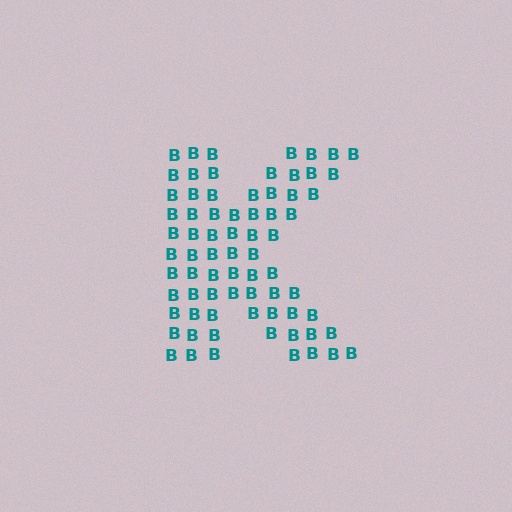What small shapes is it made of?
It is made of small letter B's.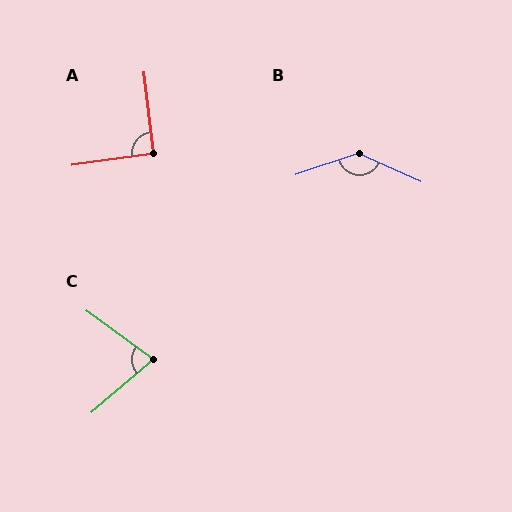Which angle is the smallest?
C, at approximately 77 degrees.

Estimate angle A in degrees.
Approximately 92 degrees.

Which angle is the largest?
B, at approximately 137 degrees.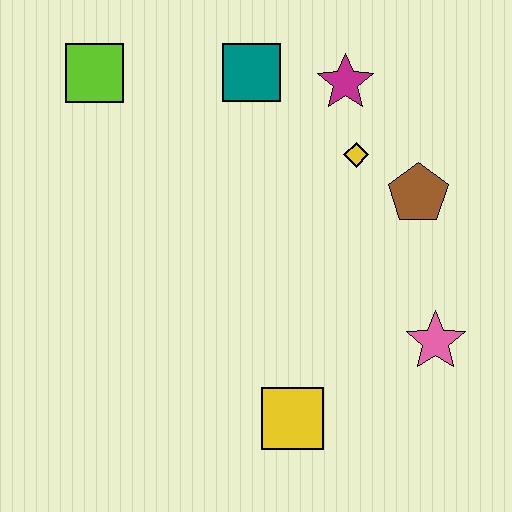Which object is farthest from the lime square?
The pink star is farthest from the lime square.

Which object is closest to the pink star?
The brown pentagon is closest to the pink star.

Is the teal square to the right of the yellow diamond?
No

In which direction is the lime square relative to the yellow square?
The lime square is above the yellow square.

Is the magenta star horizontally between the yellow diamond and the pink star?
No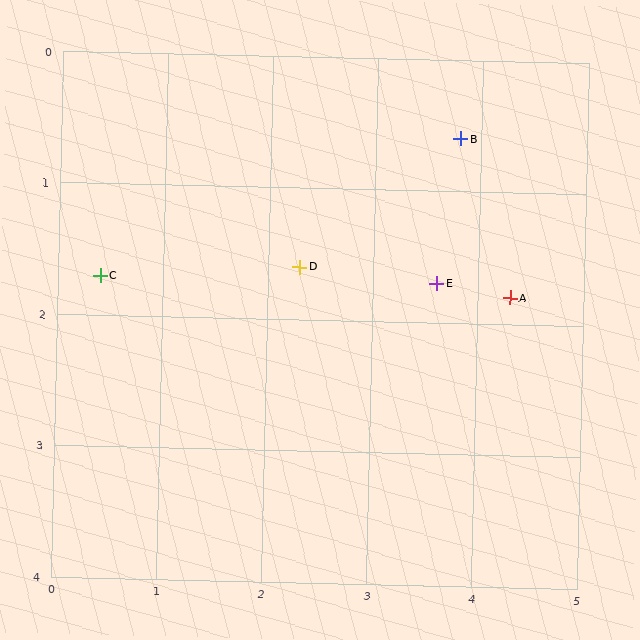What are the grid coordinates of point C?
Point C is at approximately (0.4, 1.7).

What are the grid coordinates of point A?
Point A is at approximately (4.3, 1.8).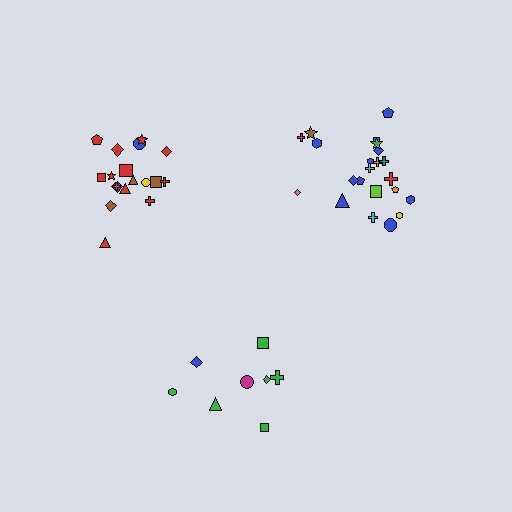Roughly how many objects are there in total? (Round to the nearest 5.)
Roughly 50 objects in total.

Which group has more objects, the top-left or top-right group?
The top-right group.